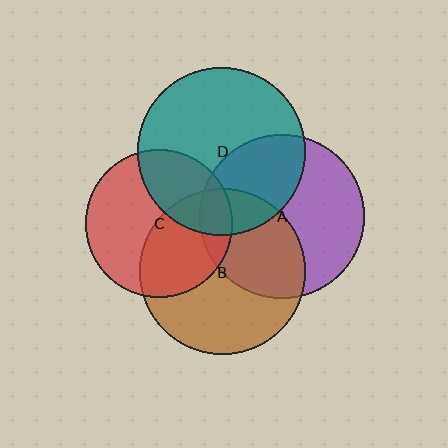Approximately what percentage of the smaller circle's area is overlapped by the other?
Approximately 30%.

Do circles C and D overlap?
Yes.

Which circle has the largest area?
Circle D (teal).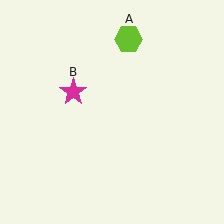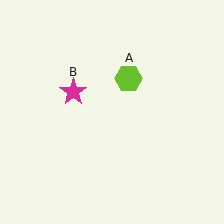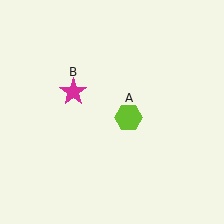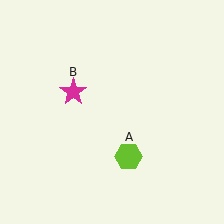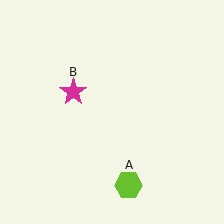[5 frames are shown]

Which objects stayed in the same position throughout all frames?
Magenta star (object B) remained stationary.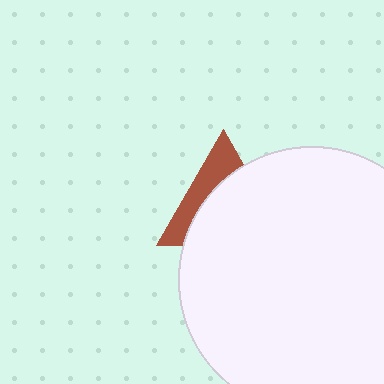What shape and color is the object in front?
The object in front is a white circle.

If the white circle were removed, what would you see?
You would see the complete brown triangle.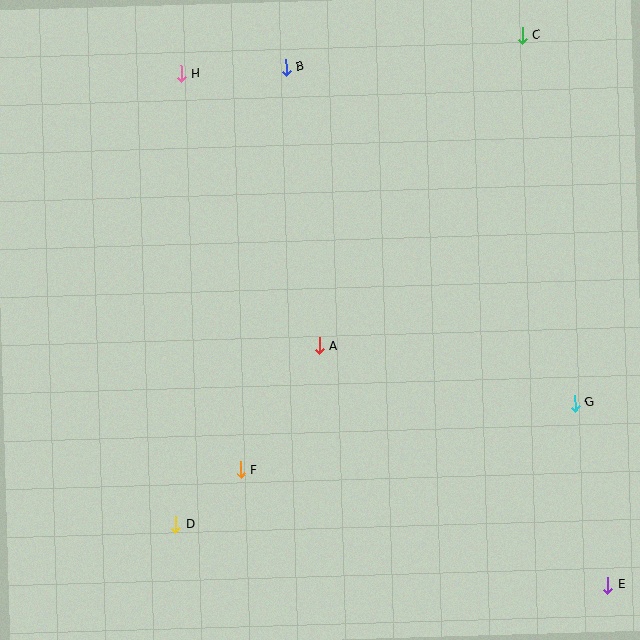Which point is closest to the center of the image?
Point A at (319, 346) is closest to the center.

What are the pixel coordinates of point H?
Point H is at (181, 74).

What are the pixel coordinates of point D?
Point D is at (176, 524).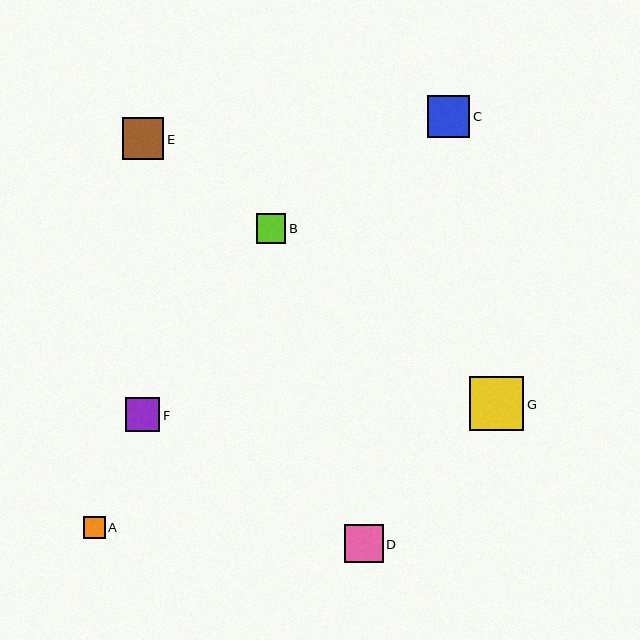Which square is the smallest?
Square A is the smallest with a size of approximately 22 pixels.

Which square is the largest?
Square G is the largest with a size of approximately 54 pixels.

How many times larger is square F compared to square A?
Square F is approximately 1.6 times the size of square A.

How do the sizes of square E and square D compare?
Square E and square D are approximately the same size.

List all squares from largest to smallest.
From largest to smallest: G, C, E, D, F, B, A.